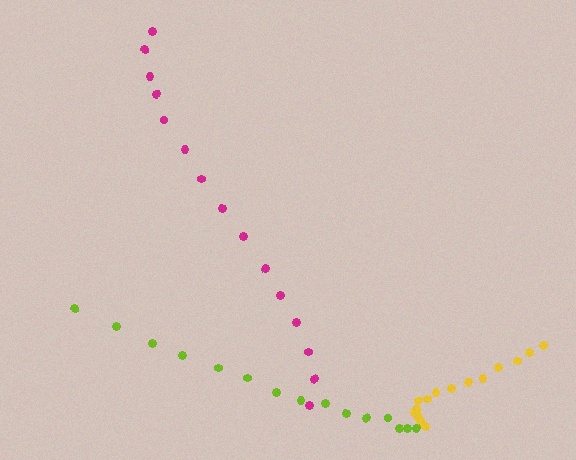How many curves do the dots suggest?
There are 3 distinct paths.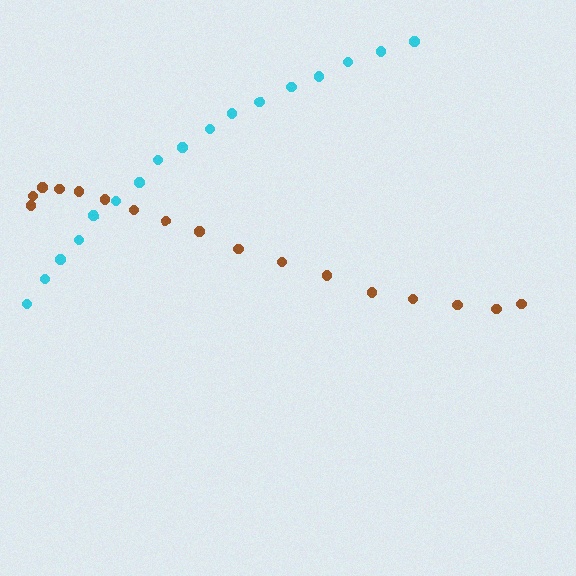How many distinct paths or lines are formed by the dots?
There are 2 distinct paths.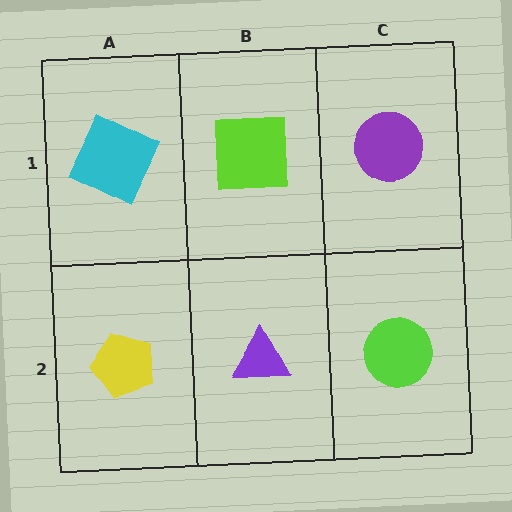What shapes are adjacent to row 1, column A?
A yellow pentagon (row 2, column A), a lime square (row 1, column B).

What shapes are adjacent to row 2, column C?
A purple circle (row 1, column C), a purple triangle (row 2, column B).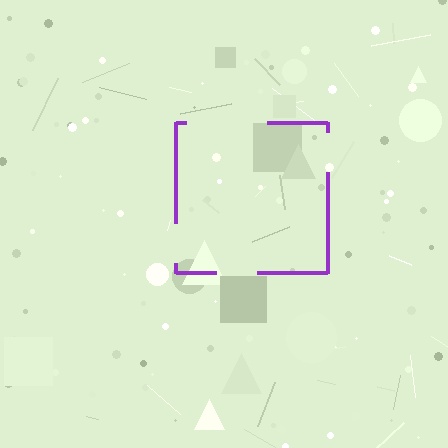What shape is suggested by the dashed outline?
The dashed outline suggests a square.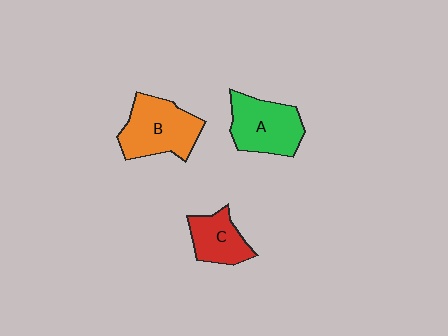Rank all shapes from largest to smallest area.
From largest to smallest: B (orange), A (green), C (red).